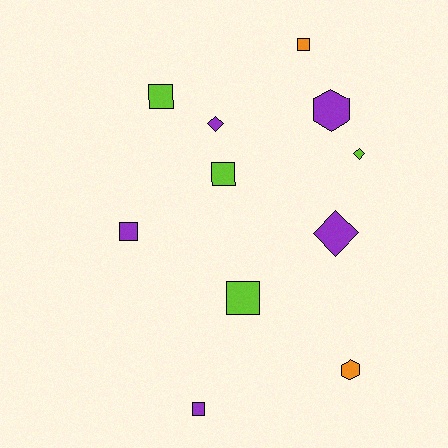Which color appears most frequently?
Purple, with 5 objects.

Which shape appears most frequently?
Square, with 6 objects.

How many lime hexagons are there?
There are no lime hexagons.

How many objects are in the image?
There are 11 objects.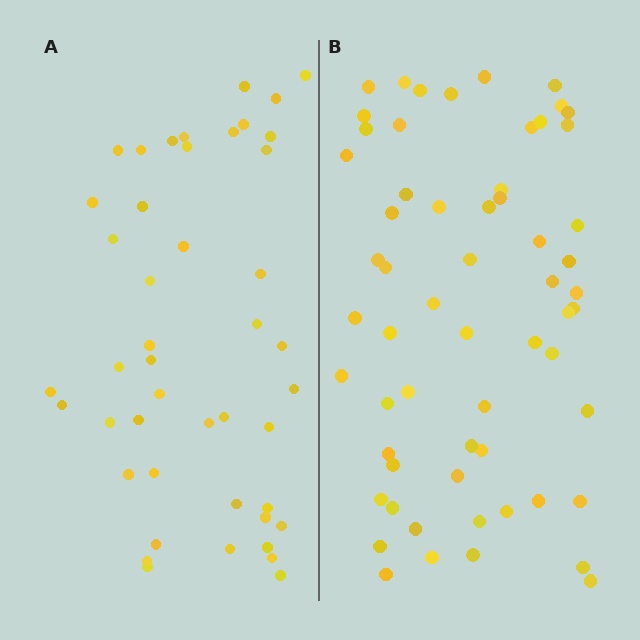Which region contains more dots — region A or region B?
Region B (the right region) has more dots.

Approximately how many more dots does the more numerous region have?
Region B has approximately 15 more dots than region A.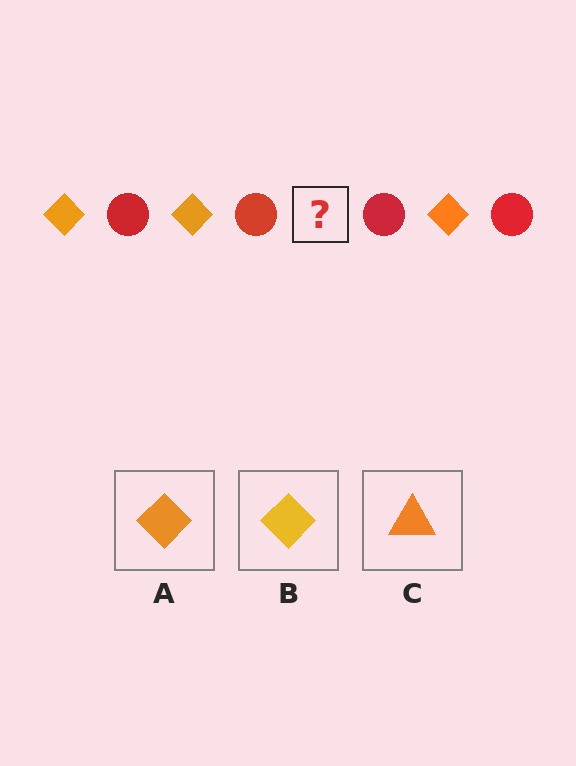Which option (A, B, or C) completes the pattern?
A.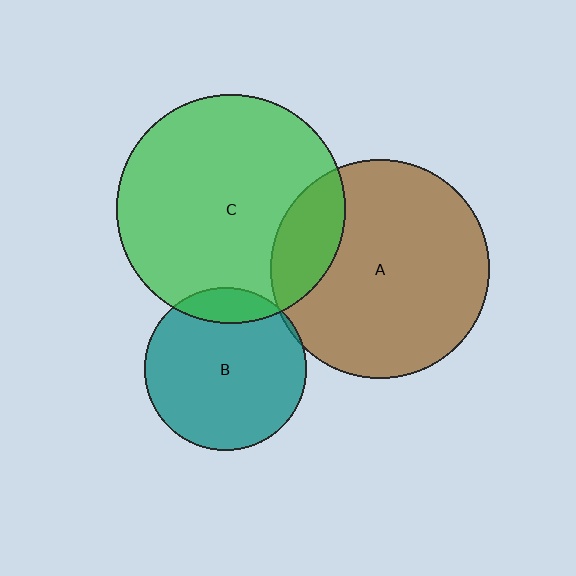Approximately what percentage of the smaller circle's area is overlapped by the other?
Approximately 20%.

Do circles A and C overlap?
Yes.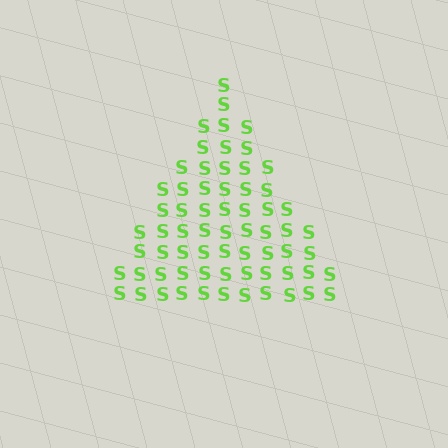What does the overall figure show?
The overall figure shows a triangle.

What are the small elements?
The small elements are letter S's.